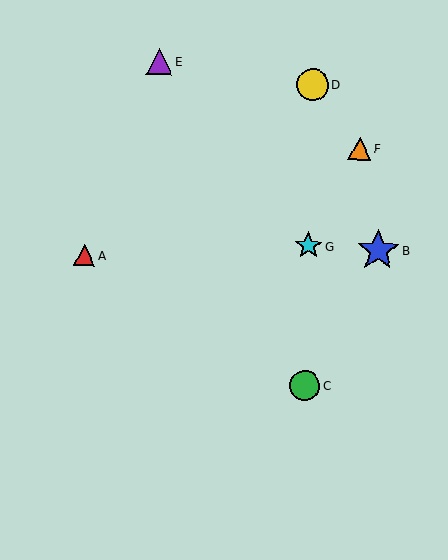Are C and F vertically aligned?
No, C is at x≈305 and F is at x≈360.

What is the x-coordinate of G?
Object G is at x≈308.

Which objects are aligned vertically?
Objects C, D, G are aligned vertically.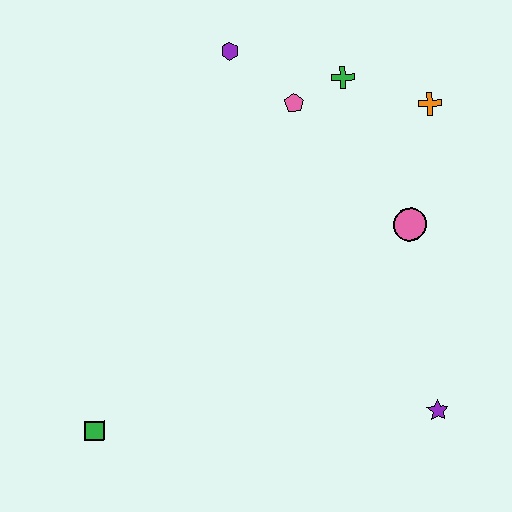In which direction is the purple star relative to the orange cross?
The purple star is below the orange cross.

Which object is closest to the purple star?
The pink circle is closest to the purple star.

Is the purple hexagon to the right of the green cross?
No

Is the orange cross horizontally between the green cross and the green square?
No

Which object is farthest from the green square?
The orange cross is farthest from the green square.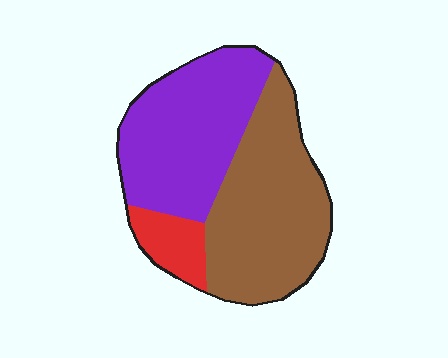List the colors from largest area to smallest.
From largest to smallest: brown, purple, red.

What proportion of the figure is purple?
Purple takes up about two fifths (2/5) of the figure.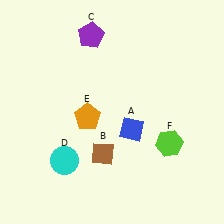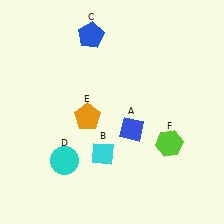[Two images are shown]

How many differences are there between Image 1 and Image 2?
There are 2 differences between the two images.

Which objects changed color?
B changed from brown to cyan. C changed from purple to blue.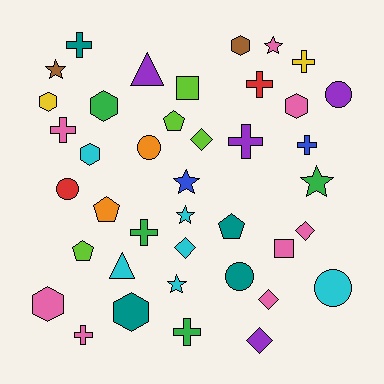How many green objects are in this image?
There are 4 green objects.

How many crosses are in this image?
There are 9 crosses.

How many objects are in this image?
There are 40 objects.